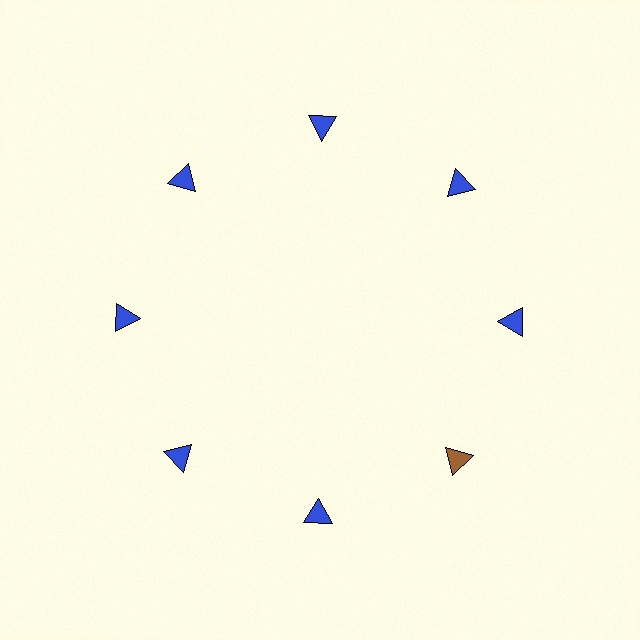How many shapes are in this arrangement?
There are 8 shapes arranged in a ring pattern.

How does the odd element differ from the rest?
It has a different color: brown instead of blue.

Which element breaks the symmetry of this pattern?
The brown triangle at roughly the 4 o'clock position breaks the symmetry. All other shapes are blue triangles.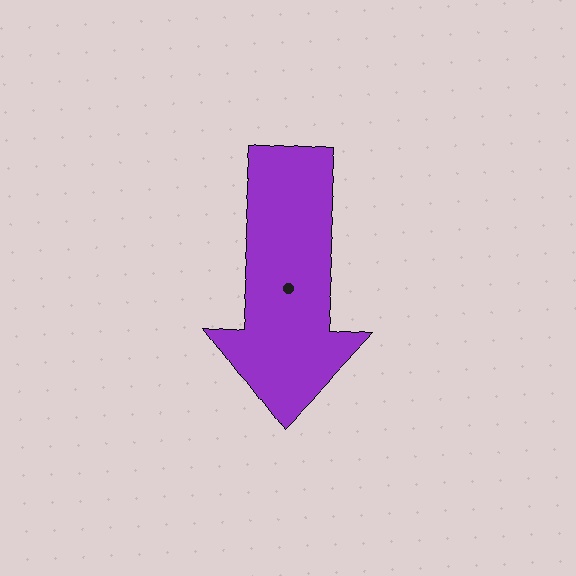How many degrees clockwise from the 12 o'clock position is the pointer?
Approximately 184 degrees.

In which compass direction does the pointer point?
South.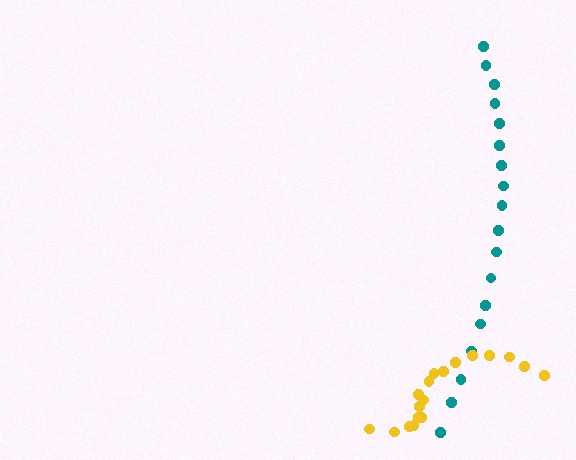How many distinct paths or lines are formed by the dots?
There are 2 distinct paths.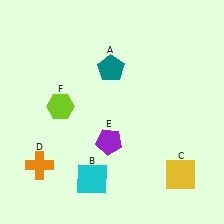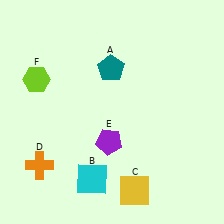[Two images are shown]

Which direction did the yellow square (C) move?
The yellow square (C) moved left.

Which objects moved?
The objects that moved are: the yellow square (C), the lime hexagon (F).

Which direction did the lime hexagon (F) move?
The lime hexagon (F) moved up.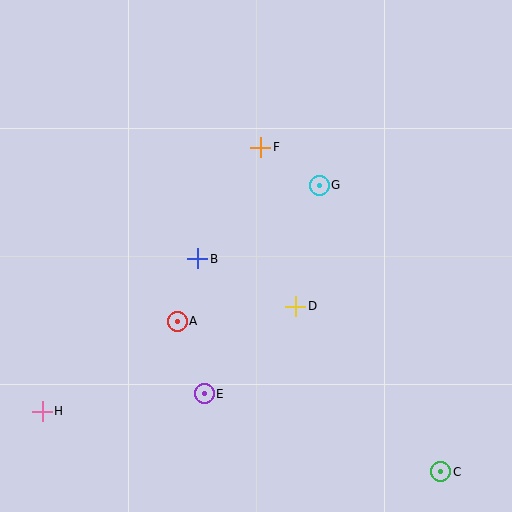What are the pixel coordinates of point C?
Point C is at (441, 472).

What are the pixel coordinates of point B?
Point B is at (198, 259).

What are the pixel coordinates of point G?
Point G is at (319, 186).